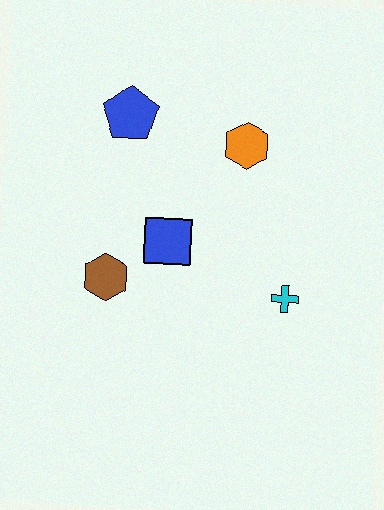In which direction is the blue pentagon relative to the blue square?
The blue pentagon is above the blue square.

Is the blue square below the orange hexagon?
Yes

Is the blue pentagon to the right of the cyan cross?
No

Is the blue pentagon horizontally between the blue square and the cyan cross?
No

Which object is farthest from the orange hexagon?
The brown hexagon is farthest from the orange hexagon.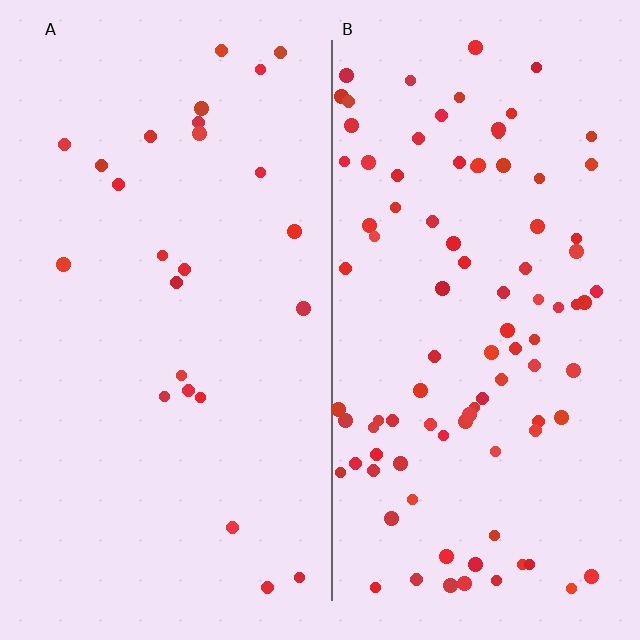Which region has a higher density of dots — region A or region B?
B (the right).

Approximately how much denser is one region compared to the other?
Approximately 3.8× — region B over region A.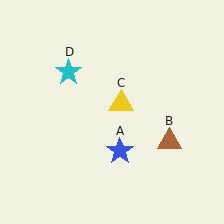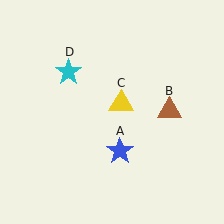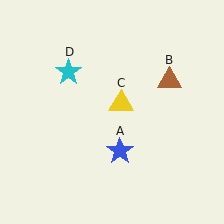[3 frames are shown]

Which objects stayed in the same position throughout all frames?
Blue star (object A) and yellow triangle (object C) and cyan star (object D) remained stationary.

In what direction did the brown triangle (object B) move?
The brown triangle (object B) moved up.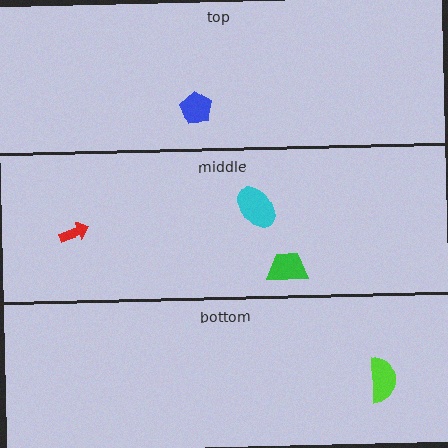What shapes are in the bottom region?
The lime semicircle.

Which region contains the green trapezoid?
The middle region.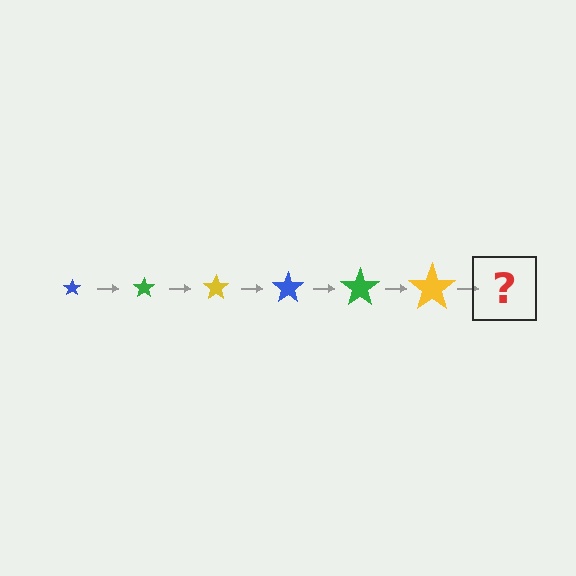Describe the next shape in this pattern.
It should be a blue star, larger than the previous one.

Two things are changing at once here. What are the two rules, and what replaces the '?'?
The two rules are that the star grows larger each step and the color cycles through blue, green, and yellow. The '?' should be a blue star, larger than the previous one.